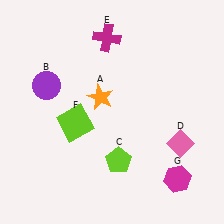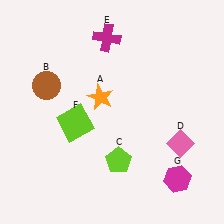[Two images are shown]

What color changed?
The circle (B) changed from purple in Image 1 to brown in Image 2.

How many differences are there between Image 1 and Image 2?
There is 1 difference between the two images.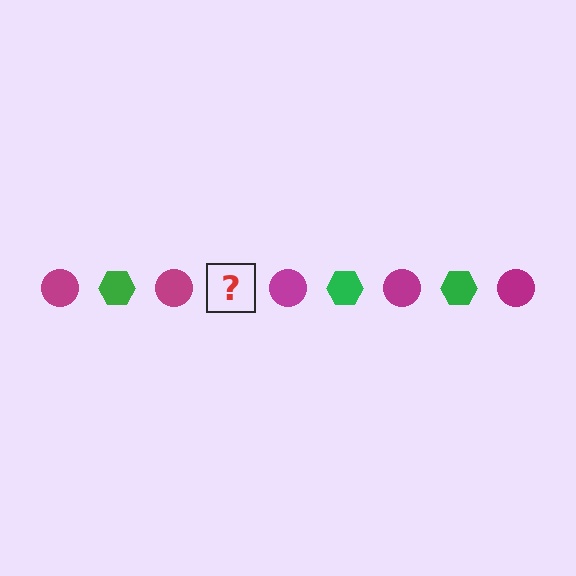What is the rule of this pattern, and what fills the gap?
The rule is that the pattern alternates between magenta circle and green hexagon. The gap should be filled with a green hexagon.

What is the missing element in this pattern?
The missing element is a green hexagon.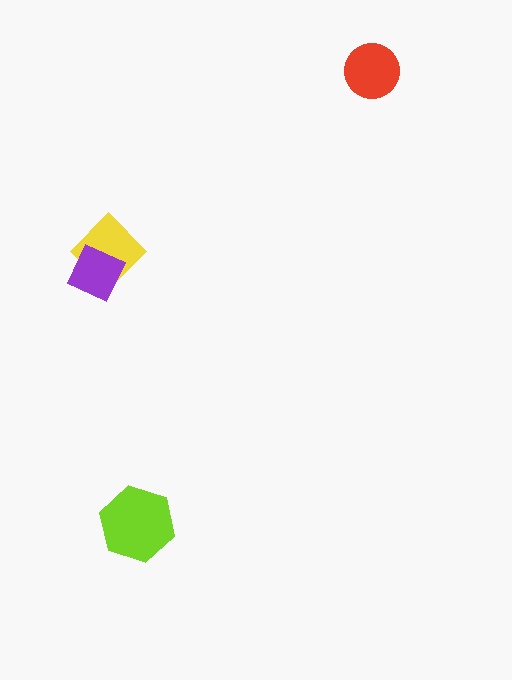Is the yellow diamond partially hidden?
Yes, it is partially covered by another shape.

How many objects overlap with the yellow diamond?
1 object overlaps with the yellow diamond.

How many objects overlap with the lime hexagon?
0 objects overlap with the lime hexagon.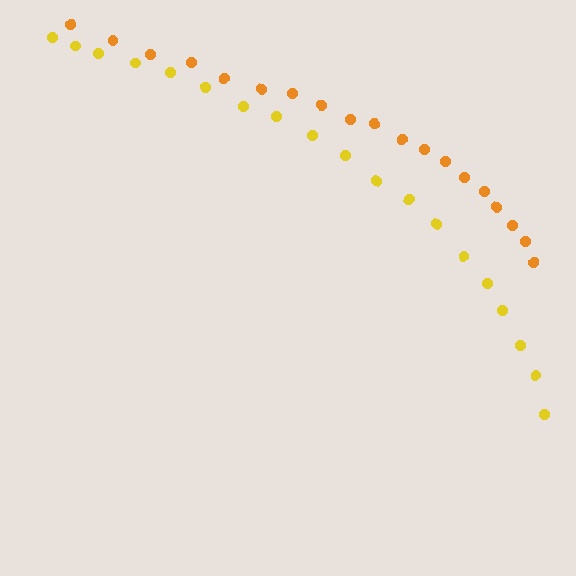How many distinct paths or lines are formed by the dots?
There are 2 distinct paths.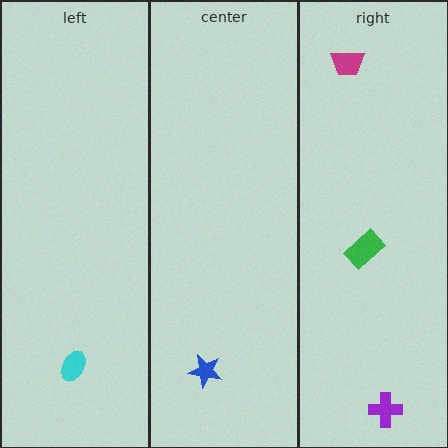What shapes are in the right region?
The purple cross, the magenta trapezoid, the green rectangle.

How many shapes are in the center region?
1.